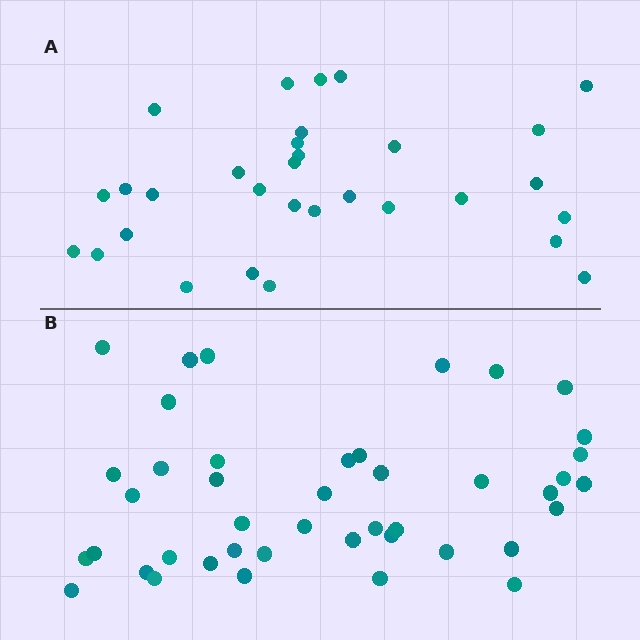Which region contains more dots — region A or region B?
Region B (the bottom region) has more dots.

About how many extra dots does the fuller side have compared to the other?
Region B has roughly 12 or so more dots than region A.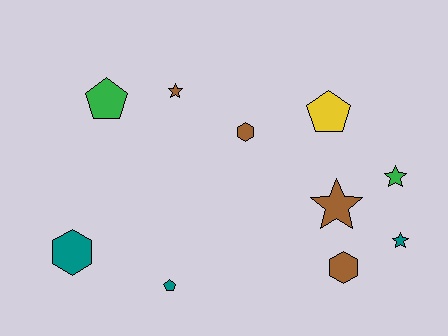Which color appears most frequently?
Brown, with 4 objects.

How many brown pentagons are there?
There are no brown pentagons.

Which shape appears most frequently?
Star, with 4 objects.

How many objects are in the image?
There are 10 objects.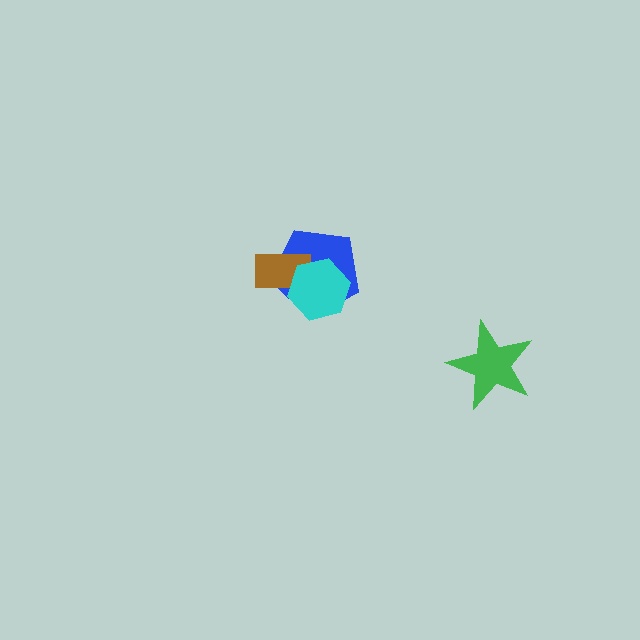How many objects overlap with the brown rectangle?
2 objects overlap with the brown rectangle.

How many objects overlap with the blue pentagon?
2 objects overlap with the blue pentagon.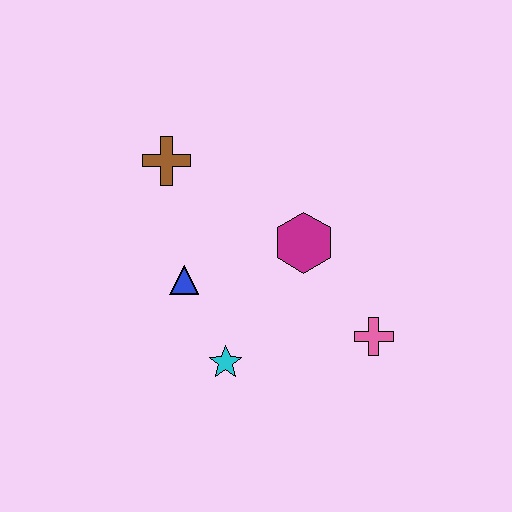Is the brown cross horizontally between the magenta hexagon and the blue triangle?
No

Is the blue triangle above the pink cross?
Yes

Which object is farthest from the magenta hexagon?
The brown cross is farthest from the magenta hexagon.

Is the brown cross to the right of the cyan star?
No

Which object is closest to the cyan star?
The blue triangle is closest to the cyan star.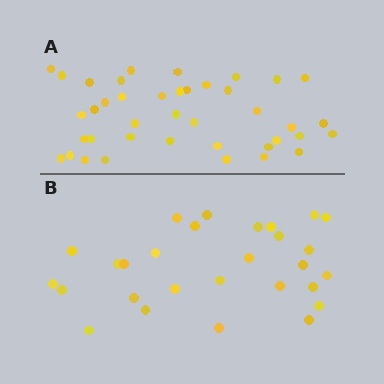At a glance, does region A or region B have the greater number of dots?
Region A (the top region) has more dots.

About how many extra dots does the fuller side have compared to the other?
Region A has roughly 12 or so more dots than region B.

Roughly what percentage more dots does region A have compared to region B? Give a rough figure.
About 45% more.